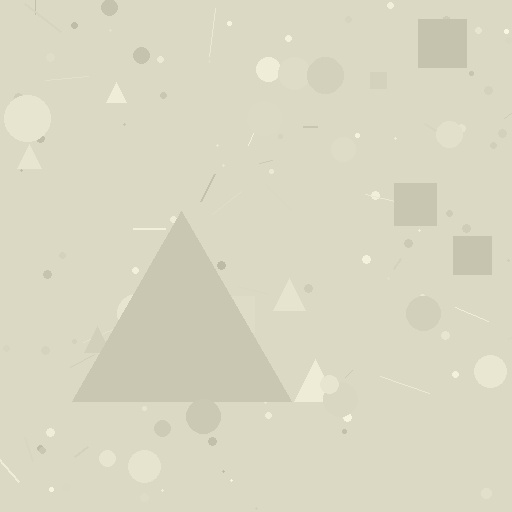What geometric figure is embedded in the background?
A triangle is embedded in the background.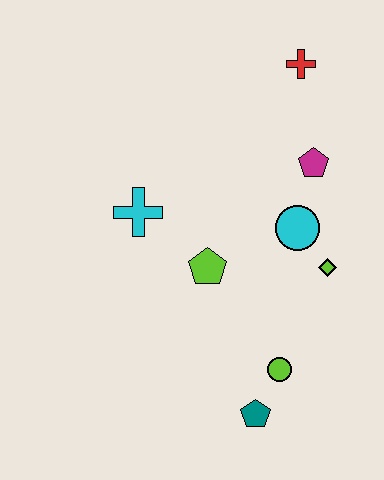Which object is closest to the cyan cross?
The lime pentagon is closest to the cyan cross.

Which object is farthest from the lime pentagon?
The red cross is farthest from the lime pentagon.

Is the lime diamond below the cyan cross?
Yes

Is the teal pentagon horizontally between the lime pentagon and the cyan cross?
No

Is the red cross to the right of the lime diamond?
No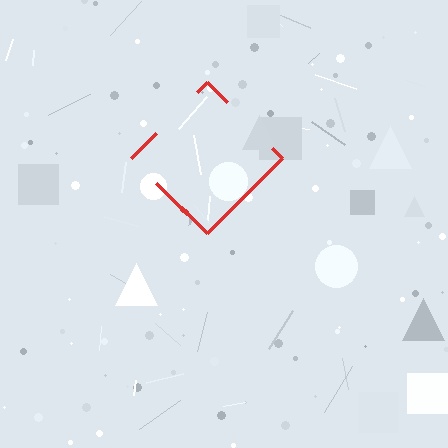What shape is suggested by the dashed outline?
The dashed outline suggests a diamond.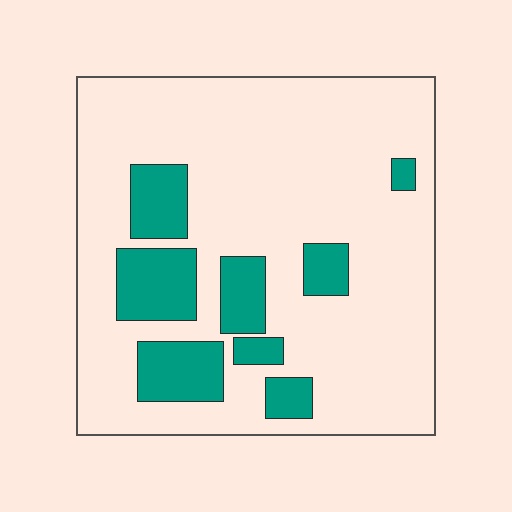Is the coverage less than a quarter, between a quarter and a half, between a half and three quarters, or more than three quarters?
Less than a quarter.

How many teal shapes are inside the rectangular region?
8.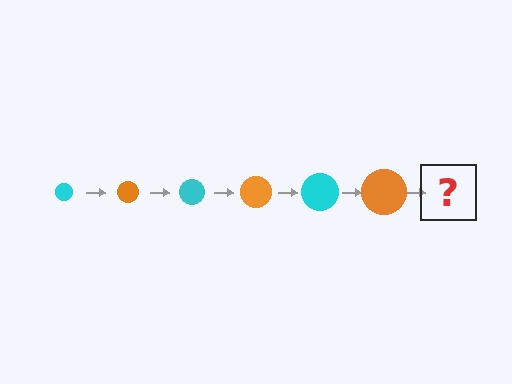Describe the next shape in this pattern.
It should be a cyan circle, larger than the previous one.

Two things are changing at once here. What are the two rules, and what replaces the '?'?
The two rules are that the circle grows larger each step and the color cycles through cyan and orange. The '?' should be a cyan circle, larger than the previous one.